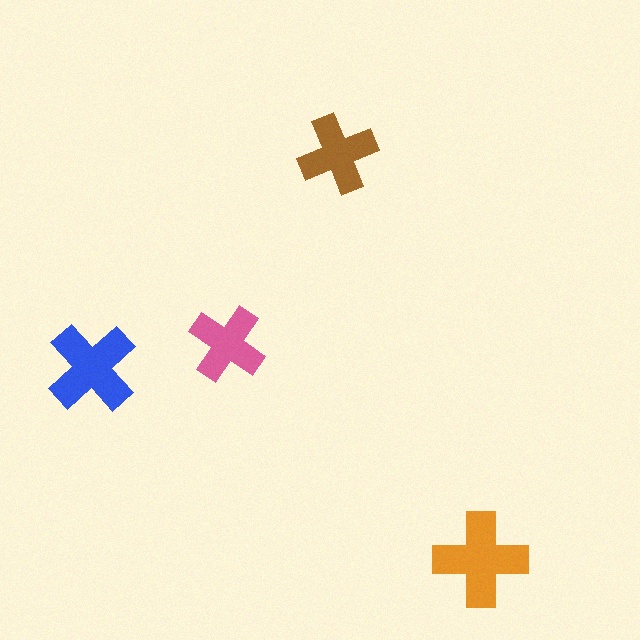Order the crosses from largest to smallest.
the orange one, the blue one, the brown one, the pink one.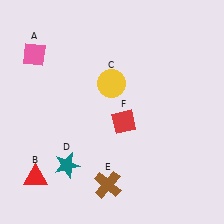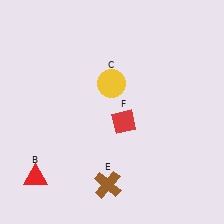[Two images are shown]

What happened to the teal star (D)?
The teal star (D) was removed in Image 2. It was in the bottom-left area of Image 1.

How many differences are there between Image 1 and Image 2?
There are 2 differences between the two images.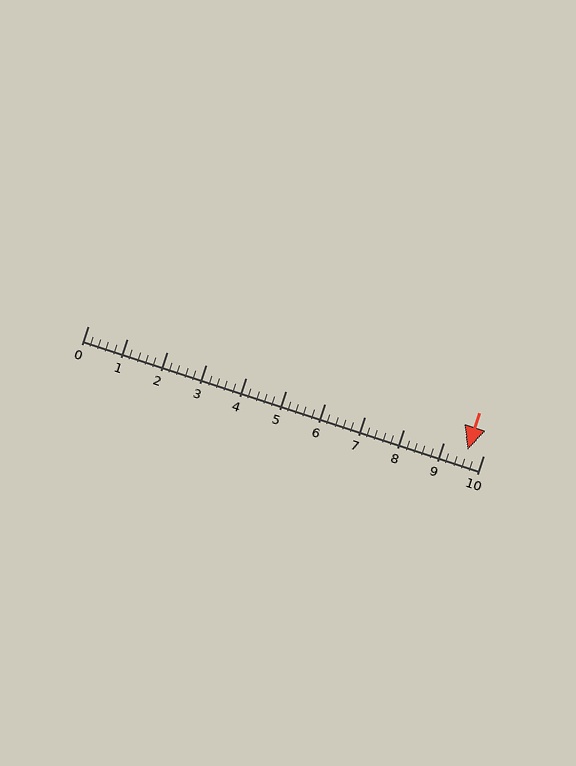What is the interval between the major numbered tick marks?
The major tick marks are spaced 1 units apart.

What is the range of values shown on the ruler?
The ruler shows values from 0 to 10.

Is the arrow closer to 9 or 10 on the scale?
The arrow is closer to 10.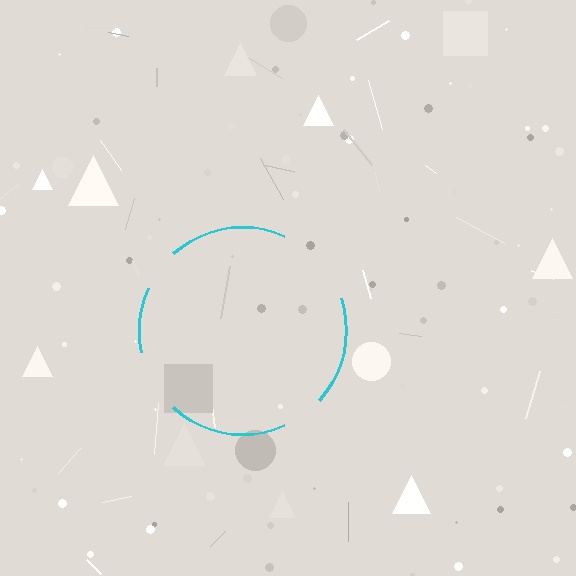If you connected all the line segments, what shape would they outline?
They would outline a circle.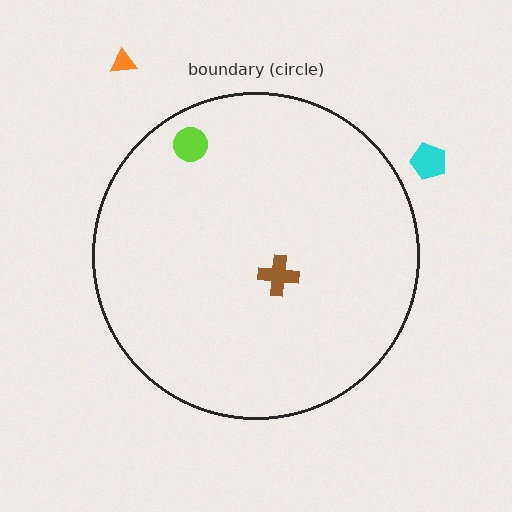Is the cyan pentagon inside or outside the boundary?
Outside.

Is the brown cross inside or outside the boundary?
Inside.